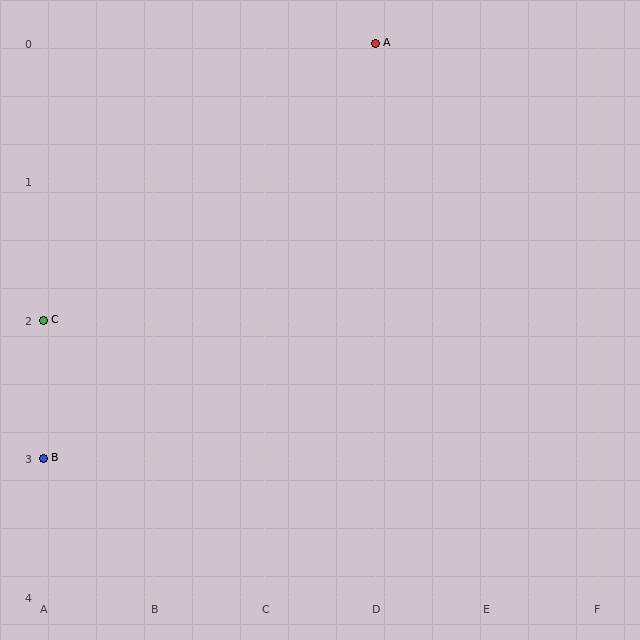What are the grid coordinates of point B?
Point B is at grid coordinates (A, 3).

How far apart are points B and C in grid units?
Points B and C are 1 row apart.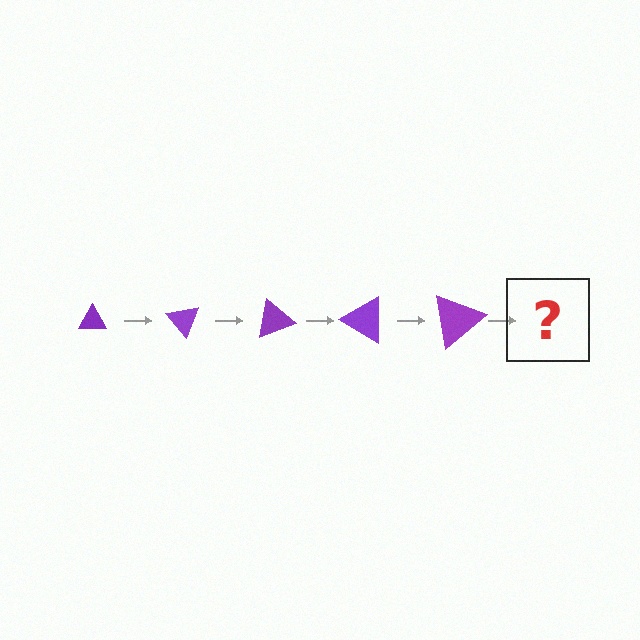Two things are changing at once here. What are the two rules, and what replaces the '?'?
The two rules are that the triangle grows larger each step and it rotates 50 degrees each step. The '?' should be a triangle, larger than the previous one and rotated 250 degrees from the start.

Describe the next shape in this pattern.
It should be a triangle, larger than the previous one and rotated 250 degrees from the start.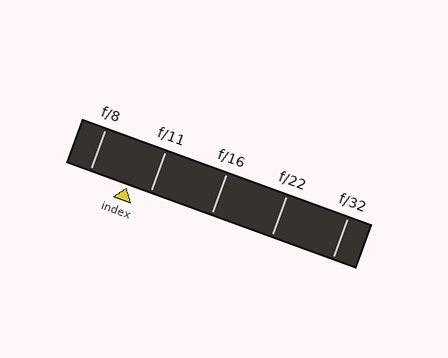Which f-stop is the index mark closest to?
The index mark is closest to f/11.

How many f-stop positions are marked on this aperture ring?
There are 5 f-stop positions marked.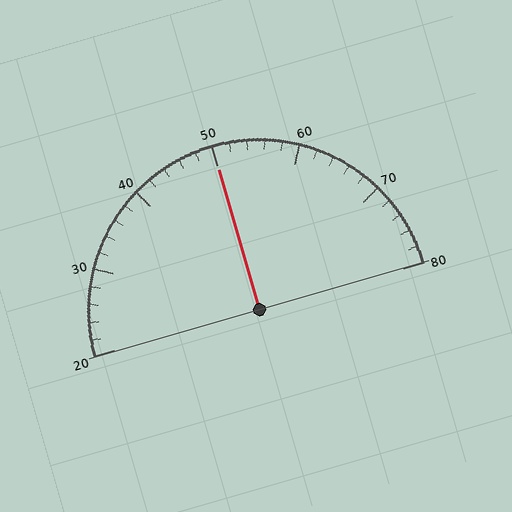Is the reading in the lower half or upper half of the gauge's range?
The reading is in the upper half of the range (20 to 80).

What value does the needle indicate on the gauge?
The needle indicates approximately 50.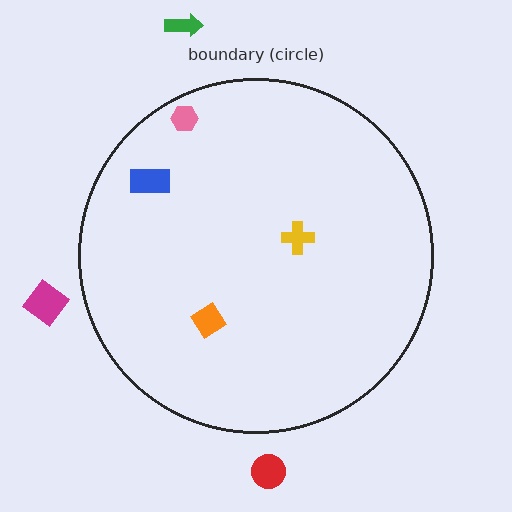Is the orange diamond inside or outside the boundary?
Inside.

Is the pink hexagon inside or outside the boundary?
Inside.